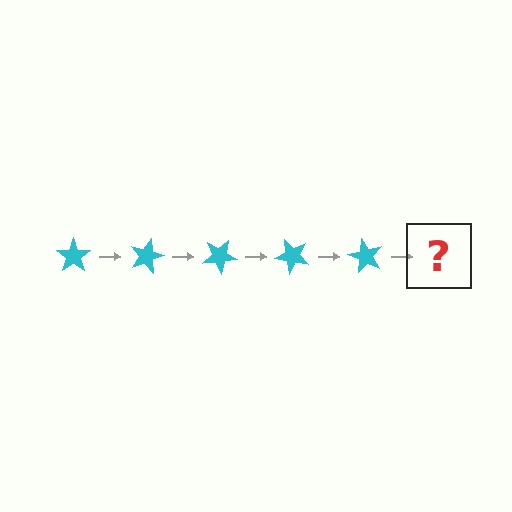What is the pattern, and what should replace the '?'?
The pattern is that the star rotates 15 degrees each step. The '?' should be a cyan star rotated 75 degrees.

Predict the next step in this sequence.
The next step is a cyan star rotated 75 degrees.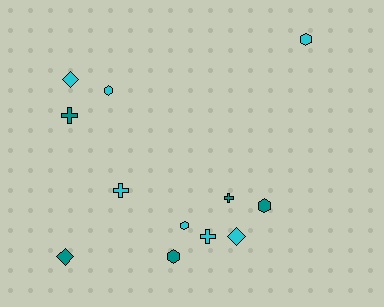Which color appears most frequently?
Cyan, with 7 objects.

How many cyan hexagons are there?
There are 3 cyan hexagons.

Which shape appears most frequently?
Hexagon, with 5 objects.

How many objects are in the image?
There are 12 objects.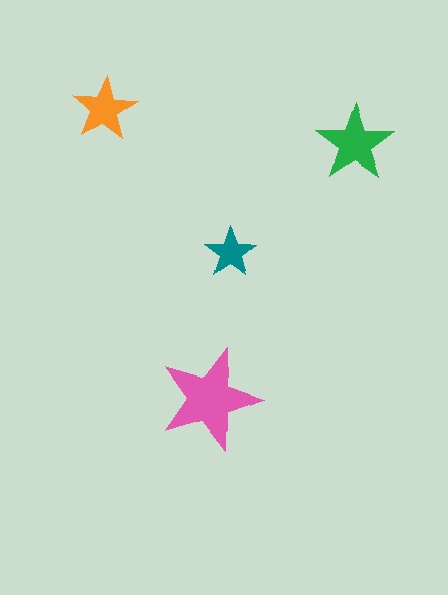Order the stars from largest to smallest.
the pink one, the green one, the orange one, the teal one.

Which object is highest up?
The orange star is topmost.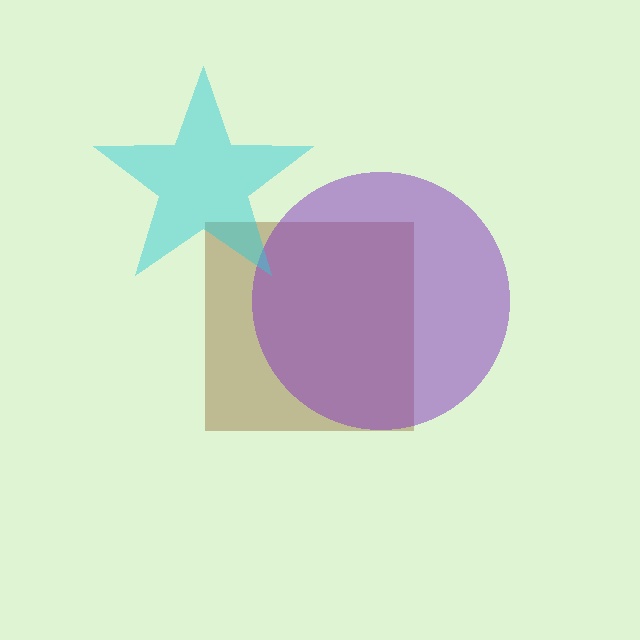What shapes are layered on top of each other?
The layered shapes are: a brown square, a purple circle, a cyan star.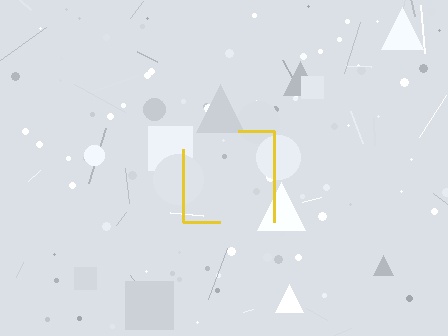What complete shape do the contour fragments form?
The contour fragments form a square.